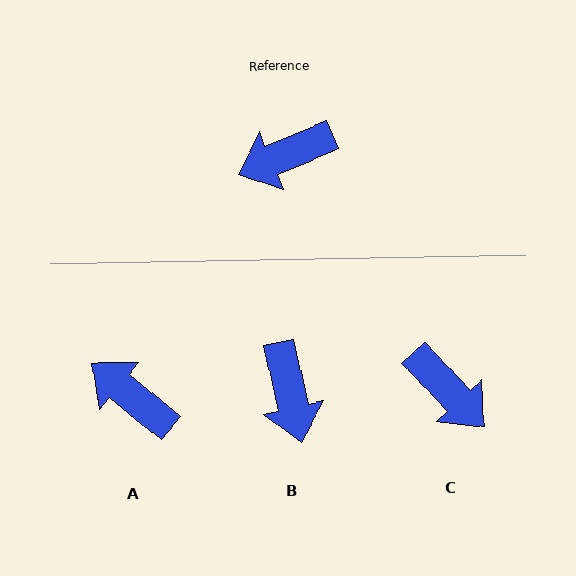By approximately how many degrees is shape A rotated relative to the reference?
Approximately 62 degrees clockwise.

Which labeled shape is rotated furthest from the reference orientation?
C, about 111 degrees away.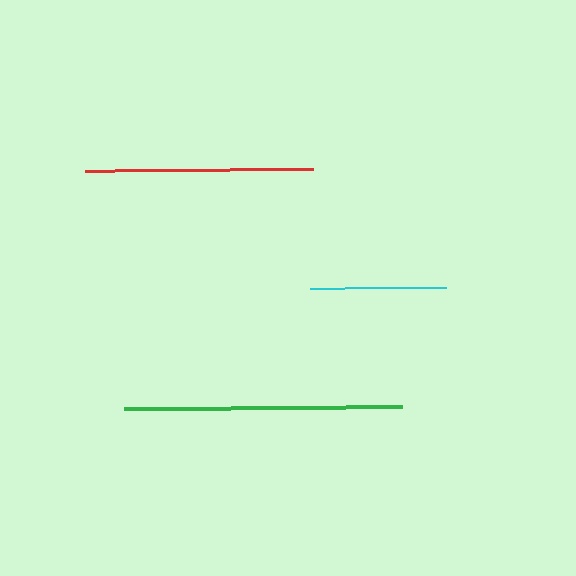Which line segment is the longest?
The green line is the longest at approximately 278 pixels.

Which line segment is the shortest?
The cyan line is the shortest at approximately 136 pixels.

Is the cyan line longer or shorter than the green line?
The green line is longer than the cyan line.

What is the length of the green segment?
The green segment is approximately 278 pixels long.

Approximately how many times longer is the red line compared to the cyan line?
The red line is approximately 1.7 times the length of the cyan line.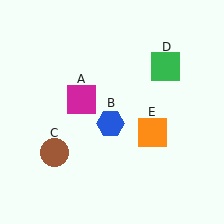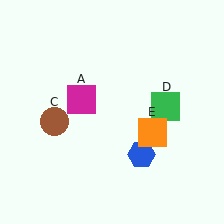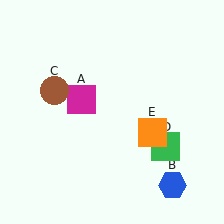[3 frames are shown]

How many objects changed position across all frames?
3 objects changed position: blue hexagon (object B), brown circle (object C), green square (object D).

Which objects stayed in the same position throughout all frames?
Magenta square (object A) and orange square (object E) remained stationary.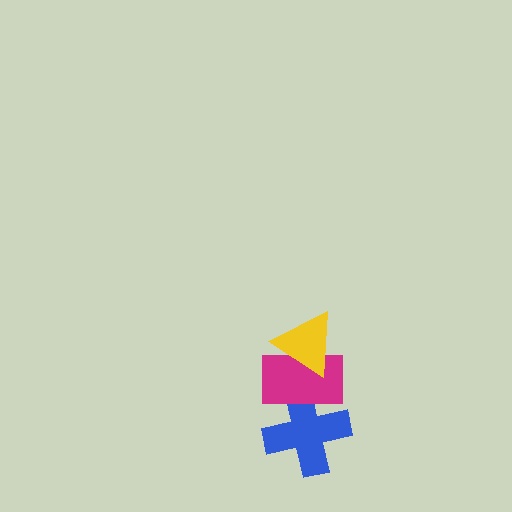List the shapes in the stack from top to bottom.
From top to bottom: the yellow triangle, the magenta rectangle, the blue cross.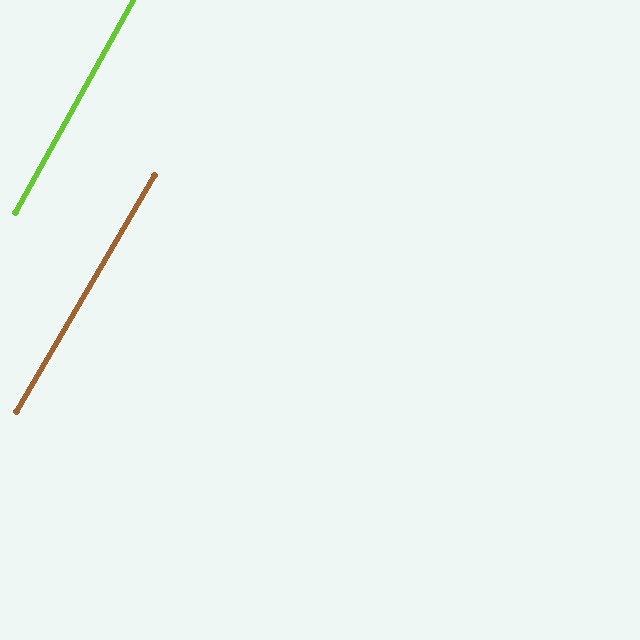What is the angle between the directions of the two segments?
Approximately 1 degree.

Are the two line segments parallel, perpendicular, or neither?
Parallel — their directions differ by only 1.3°.